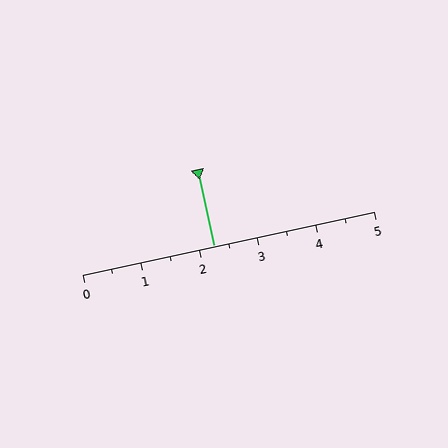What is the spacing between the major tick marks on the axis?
The major ticks are spaced 1 apart.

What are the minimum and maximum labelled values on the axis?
The axis runs from 0 to 5.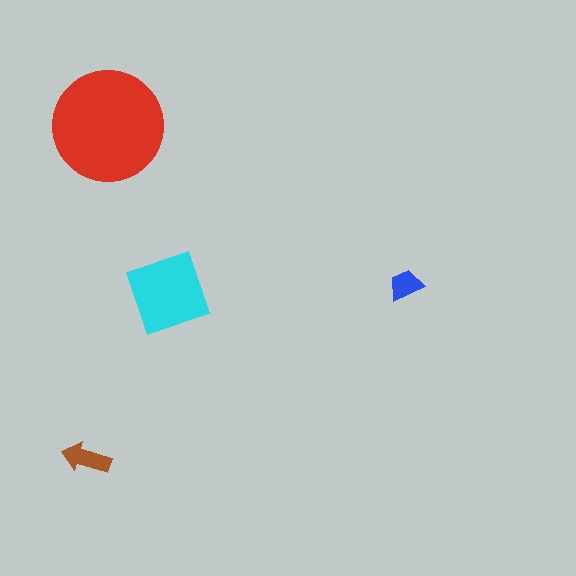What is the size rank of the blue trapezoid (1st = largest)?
4th.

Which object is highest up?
The red circle is topmost.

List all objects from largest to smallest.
The red circle, the cyan diamond, the brown arrow, the blue trapezoid.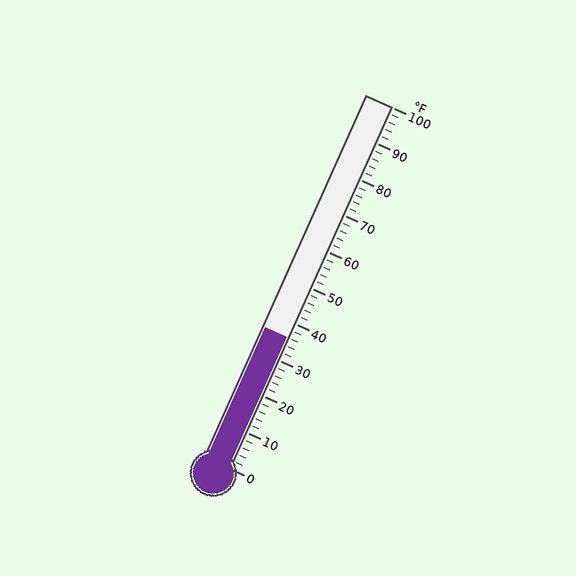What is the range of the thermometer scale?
The thermometer scale ranges from 0°F to 100°F.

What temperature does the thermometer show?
The thermometer shows approximately 36°F.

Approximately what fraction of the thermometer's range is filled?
The thermometer is filled to approximately 35% of its range.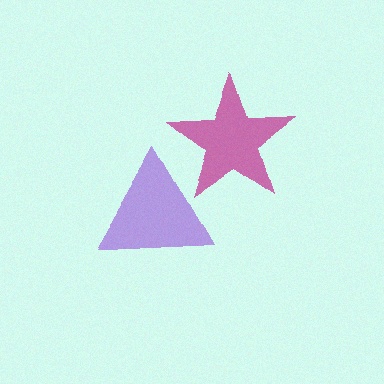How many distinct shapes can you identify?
There are 2 distinct shapes: a purple triangle, a magenta star.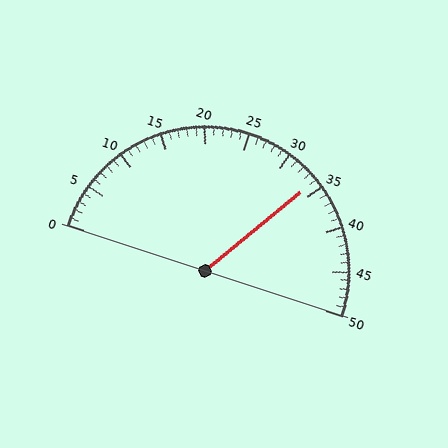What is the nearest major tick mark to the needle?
The nearest major tick mark is 35.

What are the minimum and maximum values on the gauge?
The gauge ranges from 0 to 50.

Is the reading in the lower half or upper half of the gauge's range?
The reading is in the upper half of the range (0 to 50).